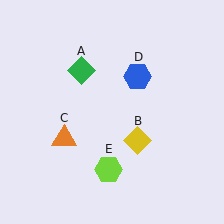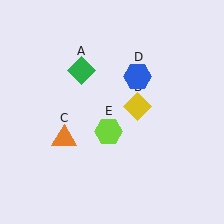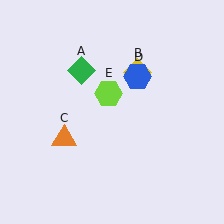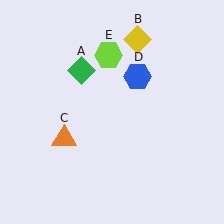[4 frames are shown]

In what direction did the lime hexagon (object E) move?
The lime hexagon (object E) moved up.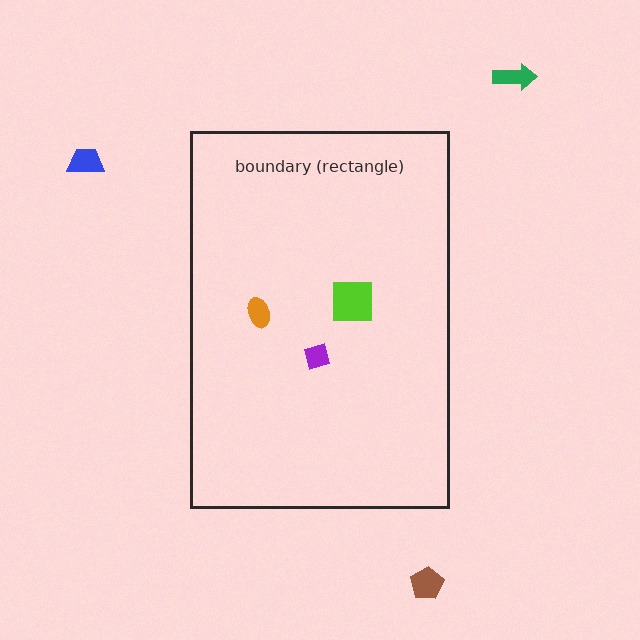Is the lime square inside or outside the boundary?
Inside.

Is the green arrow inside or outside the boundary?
Outside.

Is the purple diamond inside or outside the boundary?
Inside.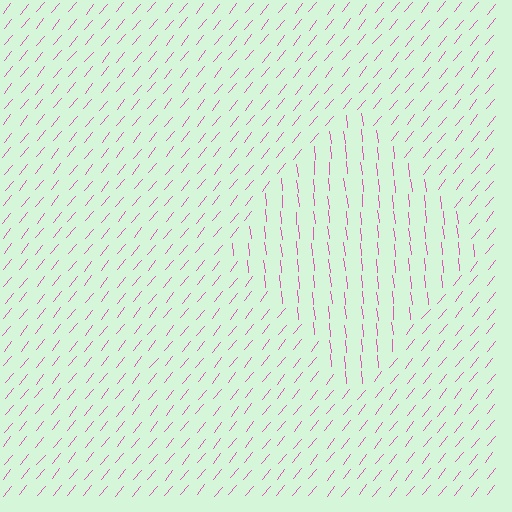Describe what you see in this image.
The image is filled with small pink line segments. A diamond region in the image has lines oriented differently from the surrounding lines, creating a visible texture boundary.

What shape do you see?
I see a diamond.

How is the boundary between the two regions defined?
The boundary is defined purely by a change in line orientation (approximately 45 degrees difference). All lines are the same color and thickness.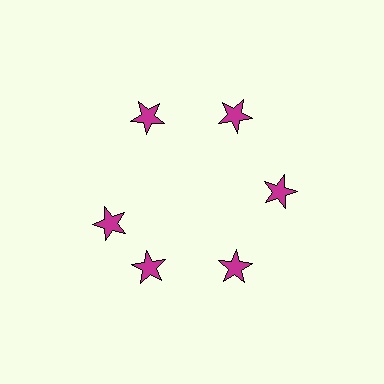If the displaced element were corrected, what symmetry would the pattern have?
It would have 6-fold rotational symmetry — the pattern would map onto itself every 60 degrees.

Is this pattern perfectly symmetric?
No. The 6 magenta stars are arranged in a ring, but one element near the 9 o'clock position is rotated out of alignment along the ring, breaking the 6-fold rotational symmetry.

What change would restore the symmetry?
The symmetry would be restored by rotating it back into even spacing with its neighbors so that all 6 stars sit at equal angles and equal distance from the center.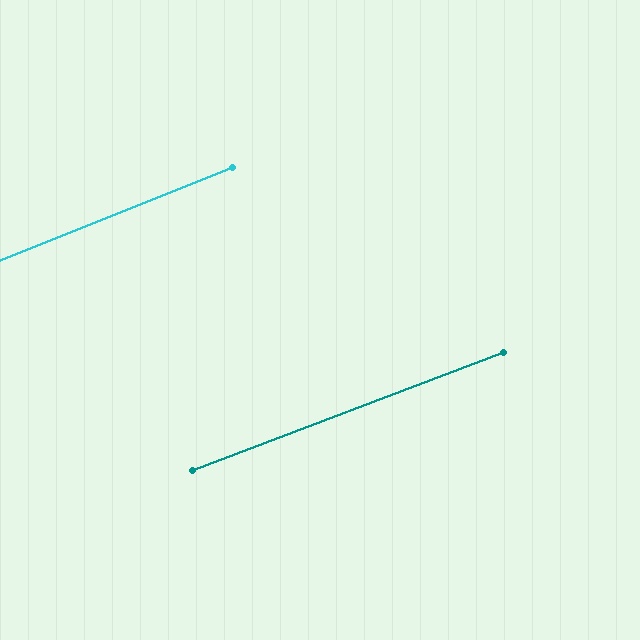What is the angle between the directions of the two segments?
Approximately 1 degree.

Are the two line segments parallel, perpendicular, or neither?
Parallel — their directions differ by only 1.1°.